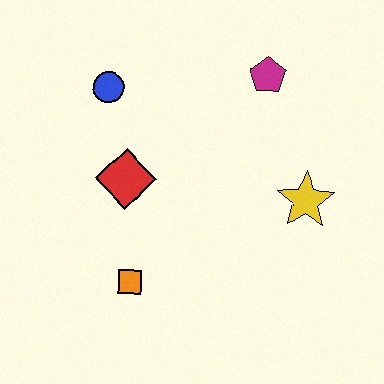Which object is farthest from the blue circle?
The yellow star is farthest from the blue circle.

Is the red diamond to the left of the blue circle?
No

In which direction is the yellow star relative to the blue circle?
The yellow star is to the right of the blue circle.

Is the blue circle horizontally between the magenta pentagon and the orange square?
No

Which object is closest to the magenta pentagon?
The yellow star is closest to the magenta pentagon.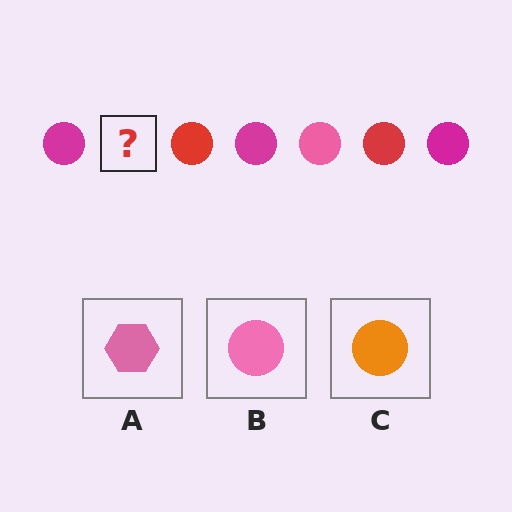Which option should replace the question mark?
Option B.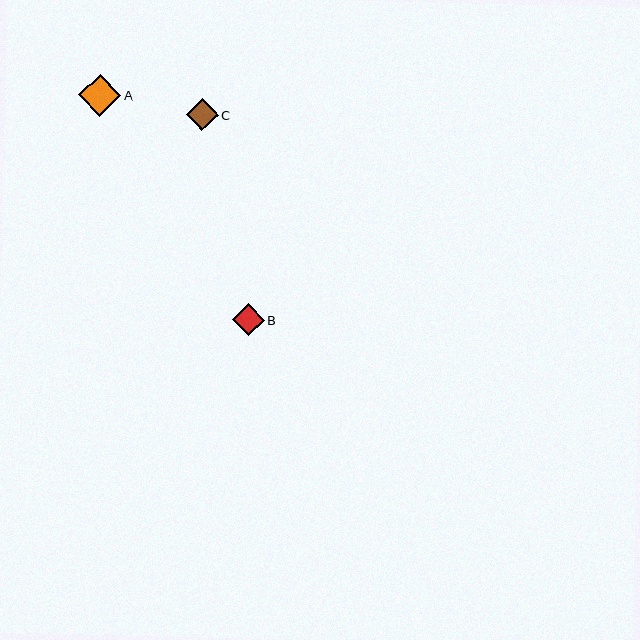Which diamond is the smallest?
Diamond B is the smallest with a size of approximately 32 pixels.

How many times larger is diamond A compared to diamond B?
Diamond A is approximately 1.3 times the size of diamond B.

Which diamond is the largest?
Diamond A is the largest with a size of approximately 42 pixels.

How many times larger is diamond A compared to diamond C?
Diamond A is approximately 1.3 times the size of diamond C.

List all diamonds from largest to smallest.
From largest to smallest: A, C, B.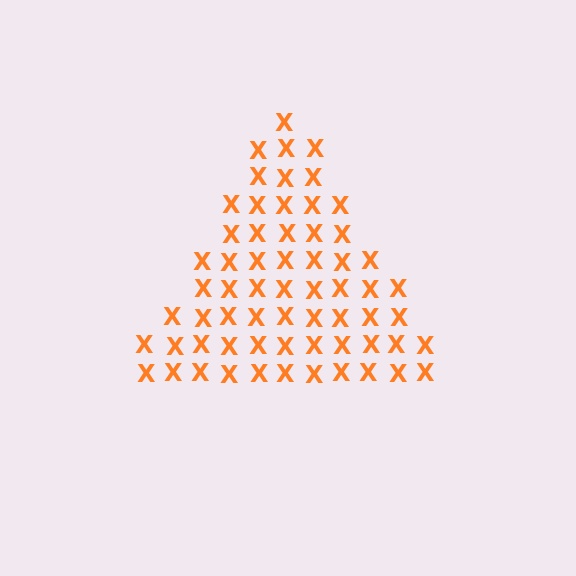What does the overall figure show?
The overall figure shows a triangle.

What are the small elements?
The small elements are letter X's.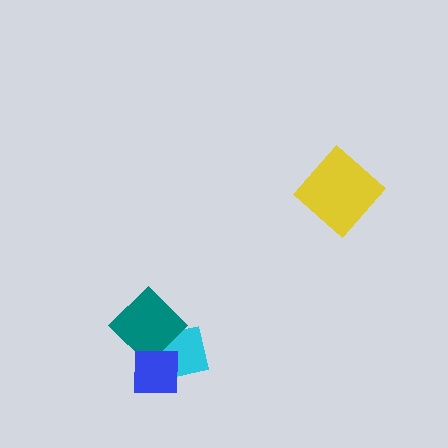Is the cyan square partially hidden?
Yes, it is partially covered by another shape.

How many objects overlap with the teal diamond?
2 objects overlap with the teal diamond.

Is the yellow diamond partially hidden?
No, no other shape covers it.